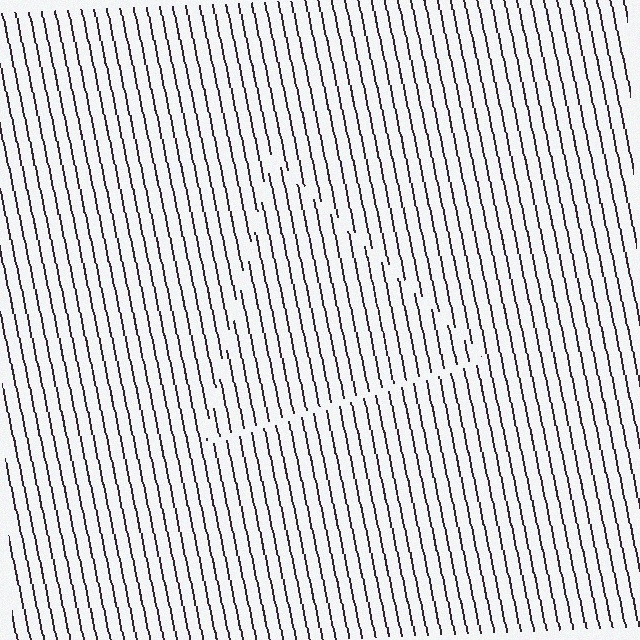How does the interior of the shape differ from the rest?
The interior of the shape contains the same grating, shifted by half a period — the contour is defined by the phase discontinuity where line-ends from the inner and outer gratings abut.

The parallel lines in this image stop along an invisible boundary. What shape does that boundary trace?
An illusory triangle. The interior of the shape contains the same grating, shifted by half a period — the contour is defined by the phase discontinuity where line-ends from the inner and outer gratings abut.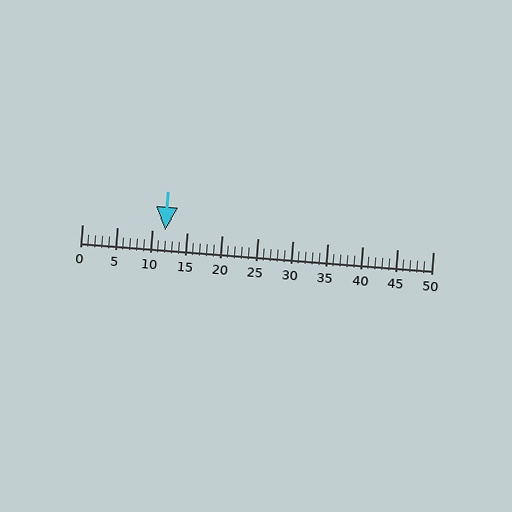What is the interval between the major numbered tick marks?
The major tick marks are spaced 5 units apart.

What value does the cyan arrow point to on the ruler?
The cyan arrow points to approximately 12.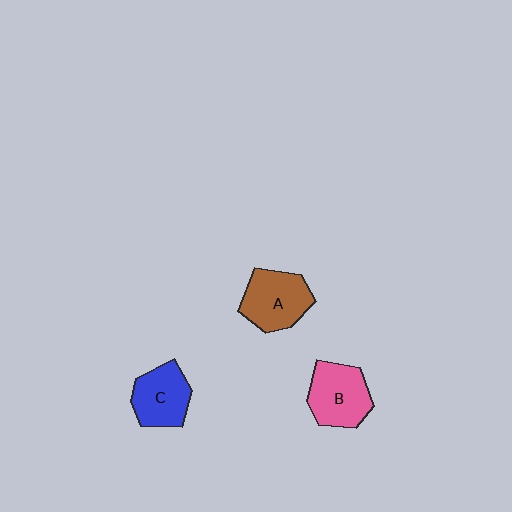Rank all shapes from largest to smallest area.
From largest to smallest: B (pink), A (brown), C (blue).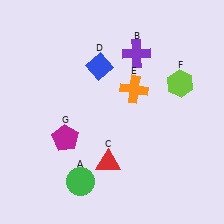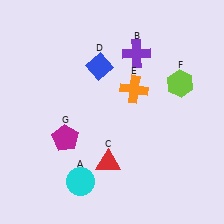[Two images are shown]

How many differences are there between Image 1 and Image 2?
There is 1 difference between the two images.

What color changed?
The circle (A) changed from green in Image 1 to cyan in Image 2.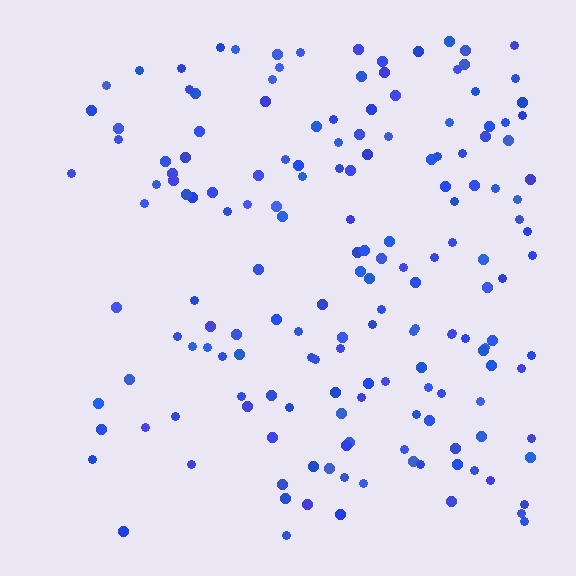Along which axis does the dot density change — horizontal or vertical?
Horizontal.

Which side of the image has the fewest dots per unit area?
The left.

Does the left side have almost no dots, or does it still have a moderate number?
Still a moderate number, just noticeably fewer than the right.